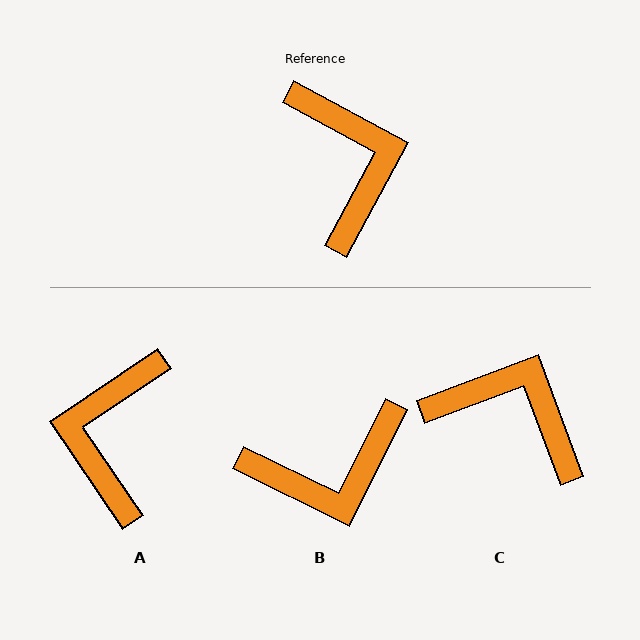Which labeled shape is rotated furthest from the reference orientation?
A, about 153 degrees away.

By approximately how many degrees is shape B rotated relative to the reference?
Approximately 88 degrees clockwise.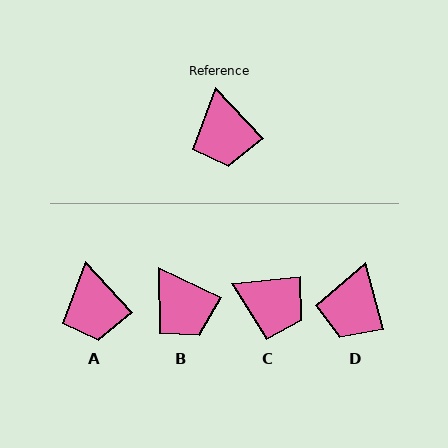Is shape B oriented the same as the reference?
No, it is off by about 21 degrees.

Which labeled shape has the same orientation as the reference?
A.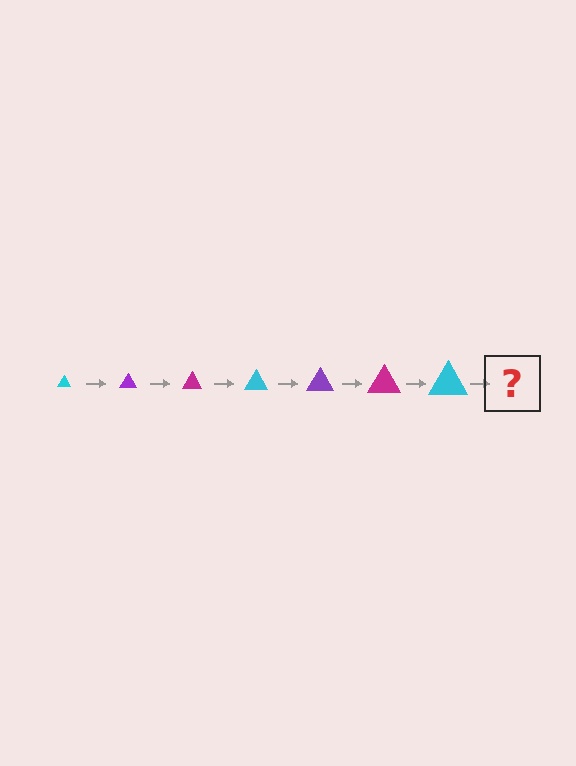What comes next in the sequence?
The next element should be a purple triangle, larger than the previous one.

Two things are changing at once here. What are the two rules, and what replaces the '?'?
The two rules are that the triangle grows larger each step and the color cycles through cyan, purple, and magenta. The '?' should be a purple triangle, larger than the previous one.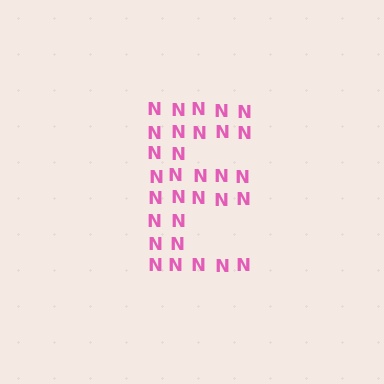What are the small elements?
The small elements are letter N's.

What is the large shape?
The large shape is the letter E.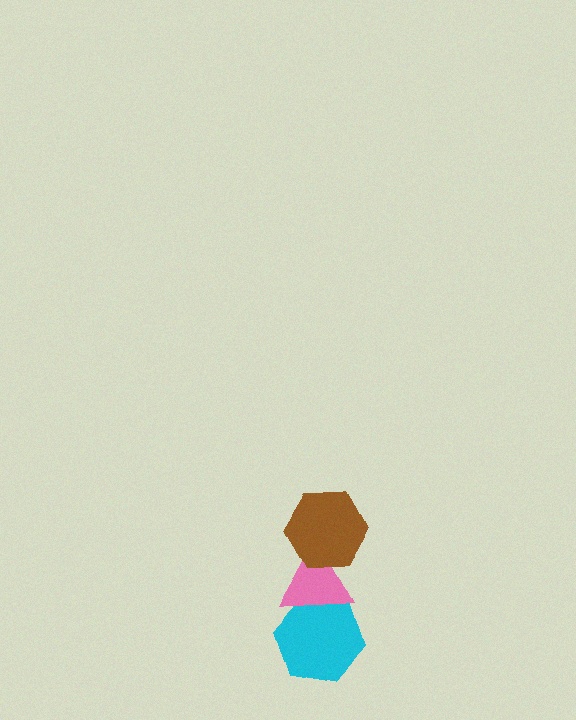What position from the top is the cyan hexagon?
The cyan hexagon is 3rd from the top.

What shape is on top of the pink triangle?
The brown hexagon is on top of the pink triangle.